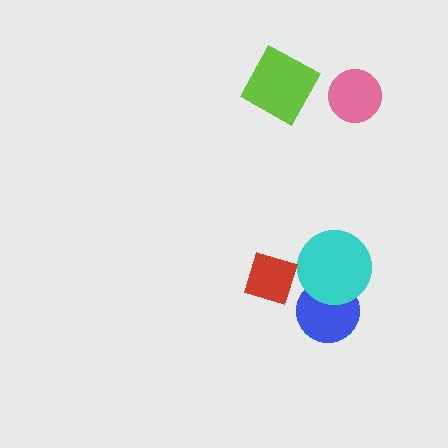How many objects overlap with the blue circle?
1 object overlaps with the blue circle.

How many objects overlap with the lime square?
0 objects overlap with the lime square.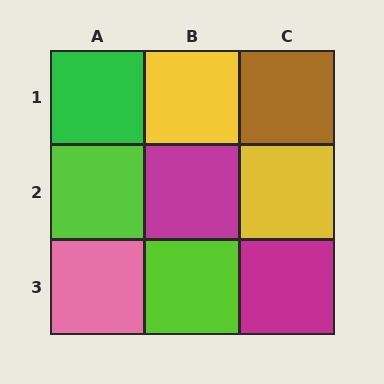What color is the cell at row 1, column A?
Green.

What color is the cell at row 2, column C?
Yellow.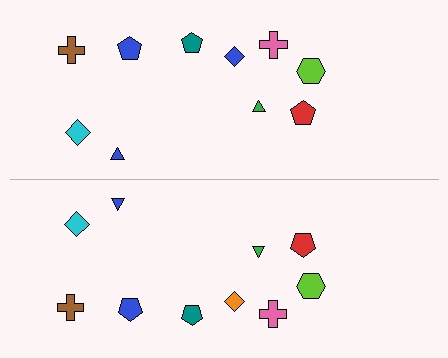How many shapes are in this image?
There are 20 shapes in this image.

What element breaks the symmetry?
The orange diamond on the bottom side breaks the symmetry — its mirror counterpart is blue.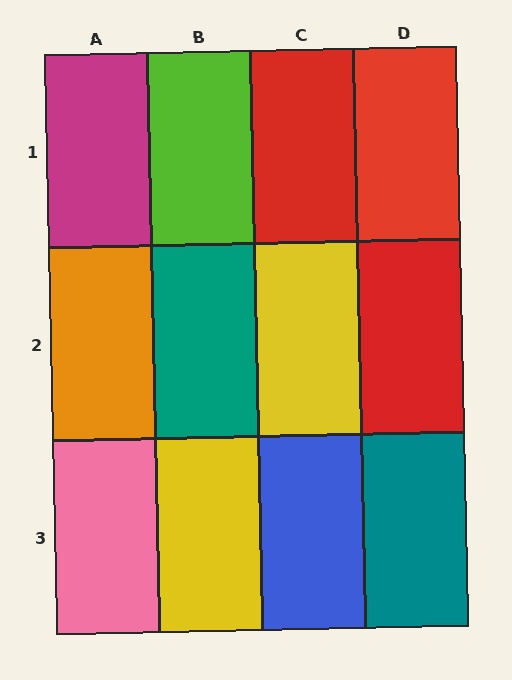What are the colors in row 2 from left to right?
Orange, teal, yellow, red.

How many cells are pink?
1 cell is pink.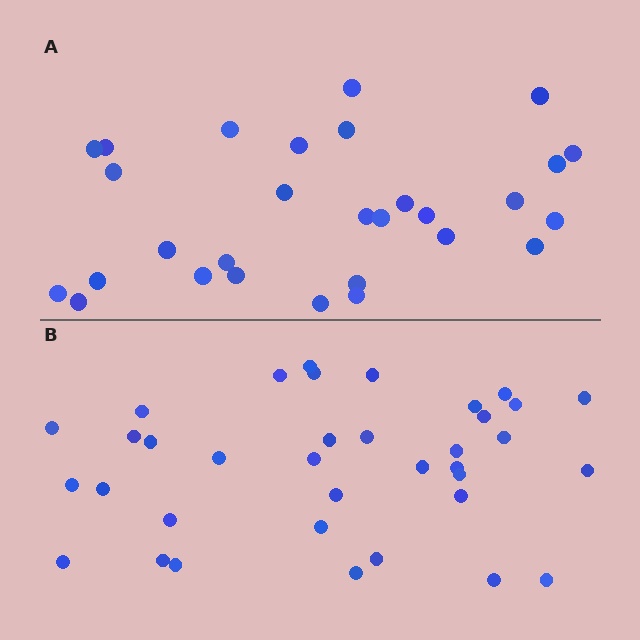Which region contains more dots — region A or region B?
Region B (the bottom region) has more dots.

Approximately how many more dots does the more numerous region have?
Region B has roughly 8 or so more dots than region A.